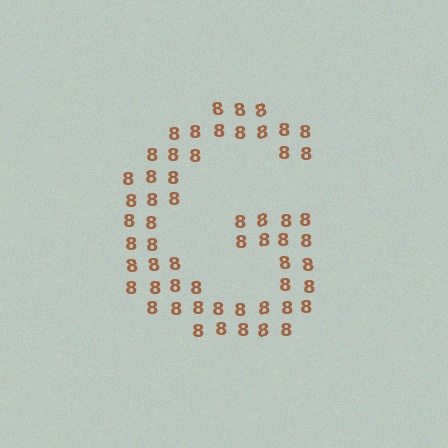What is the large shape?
The large shape is the letter G.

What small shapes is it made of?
It is made of small digit 8's.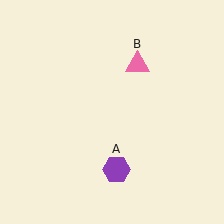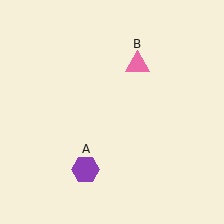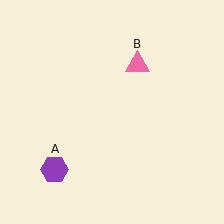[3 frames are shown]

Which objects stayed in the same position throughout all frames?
Pink triangle (object B) remained stationary.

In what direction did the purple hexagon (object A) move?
The purple hexagon (object A) moved left.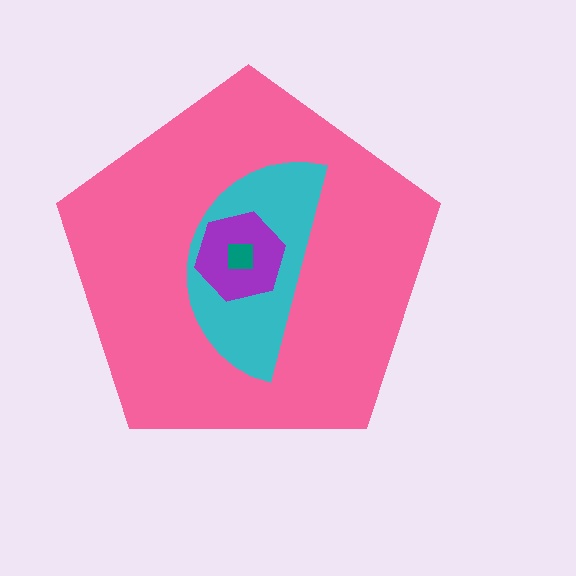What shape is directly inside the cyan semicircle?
The purple hexagon.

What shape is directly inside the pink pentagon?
The cyan semicircle.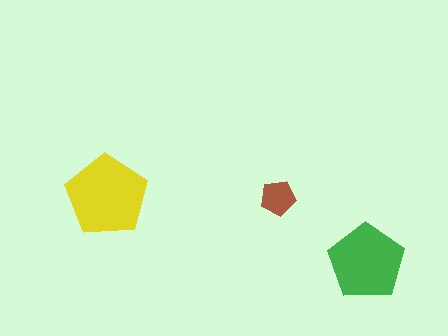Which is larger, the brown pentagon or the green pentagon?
The green one.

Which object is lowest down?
The green pentagon is bottommost.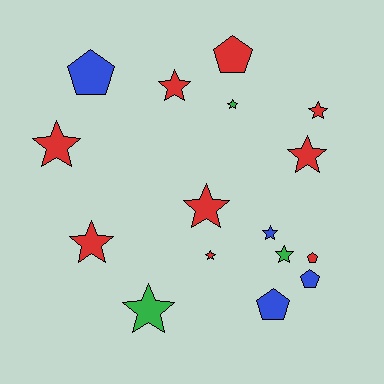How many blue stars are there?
There is 1 blue star.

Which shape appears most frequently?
Star, with 11 objects.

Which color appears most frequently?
Red, with 9 objects.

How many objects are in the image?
There are 16 objects.